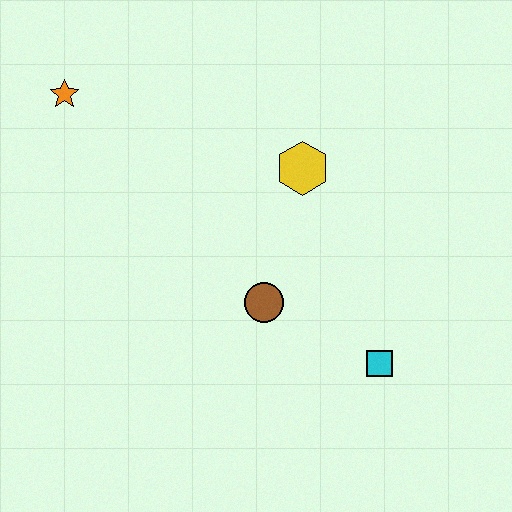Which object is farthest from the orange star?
The cyan square is farthest from the orange star.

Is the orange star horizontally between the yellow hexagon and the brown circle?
No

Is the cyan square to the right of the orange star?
Yes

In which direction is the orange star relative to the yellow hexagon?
The orange star is to the left of the yellow hexagon.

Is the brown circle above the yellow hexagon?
No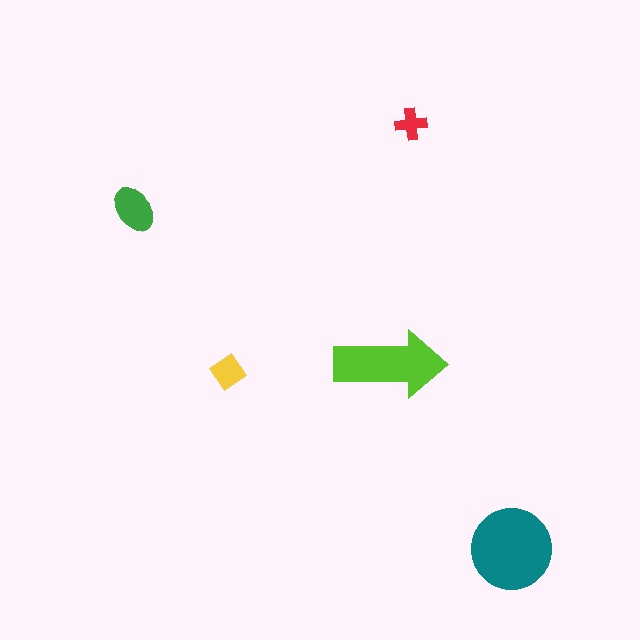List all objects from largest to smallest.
The teal circle, the lime arrow, the green ellipse, the yellow diamond, the red cross.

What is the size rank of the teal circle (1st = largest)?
1st.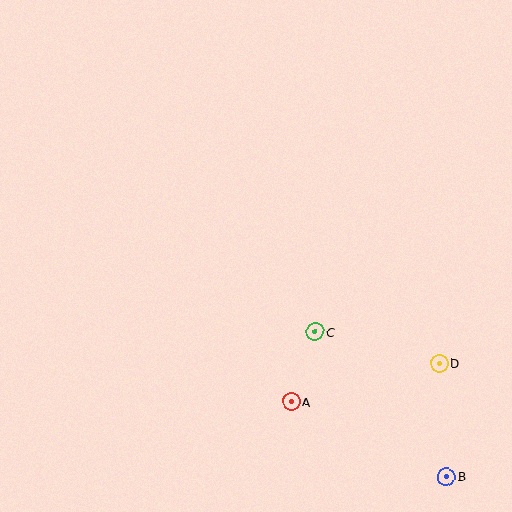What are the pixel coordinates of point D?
Point D is at (439, 363).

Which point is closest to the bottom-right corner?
Point B is closest to the bottom-right corner.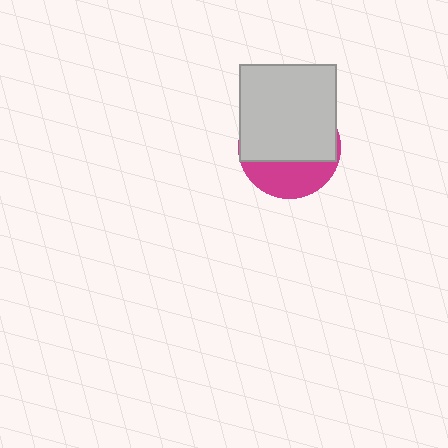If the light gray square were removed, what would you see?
You would see the complete magenta circle.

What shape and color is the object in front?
The object in front is a light gray square.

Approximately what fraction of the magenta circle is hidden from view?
Roughly 66% of the magenta circle is hidden behind the light gray square.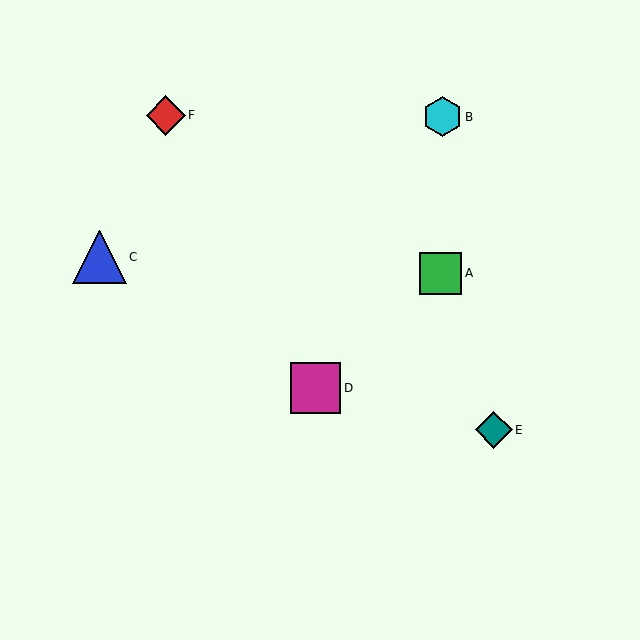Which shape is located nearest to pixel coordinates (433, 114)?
The cyan hexagon (labeled B) at (443, 117) is nearest to that location.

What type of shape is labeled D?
Shape D is a magenta square.